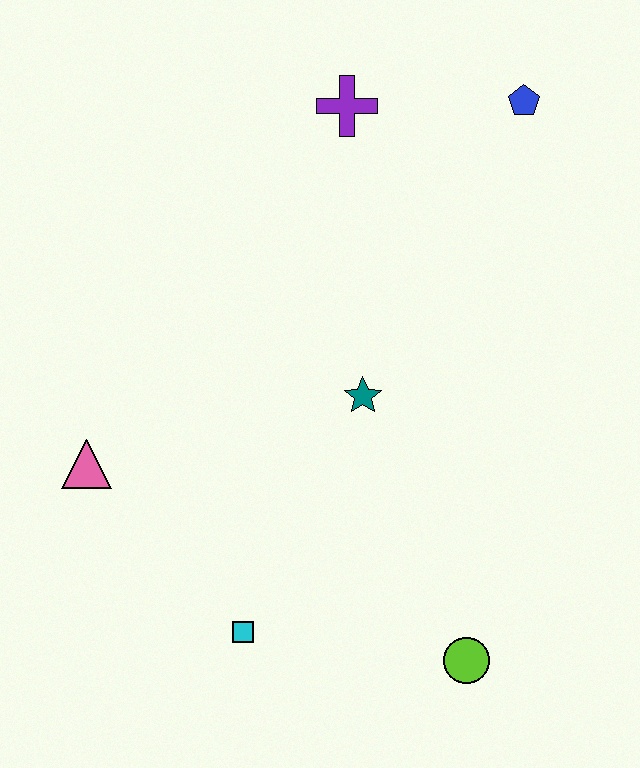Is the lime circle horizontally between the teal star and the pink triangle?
No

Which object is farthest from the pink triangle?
The blue pentagon is farthest from the pink triangle.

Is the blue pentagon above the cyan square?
Yes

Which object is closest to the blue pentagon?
The purple cross is closest to the blue pentagon.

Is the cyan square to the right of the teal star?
No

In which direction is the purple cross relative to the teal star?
The purple cross is above the teal star.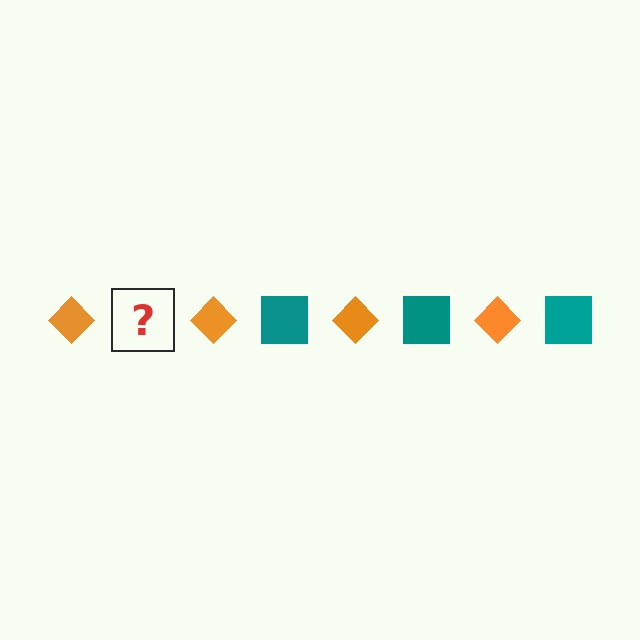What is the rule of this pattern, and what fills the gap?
The rule is that the pattern alternates between orange diamond and teal square. The gap should be filled with a teal square.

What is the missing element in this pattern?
The missing element is a teal square.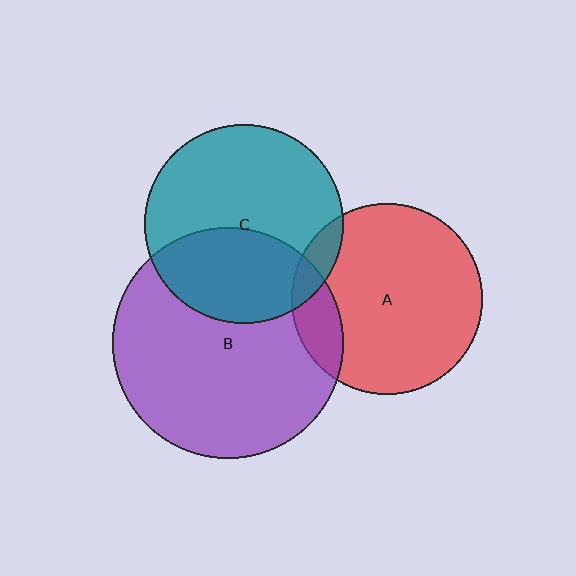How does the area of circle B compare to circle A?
Approximately 1.5 times.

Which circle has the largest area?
Circle B (purple).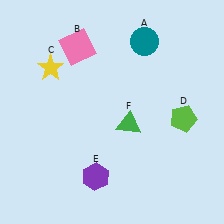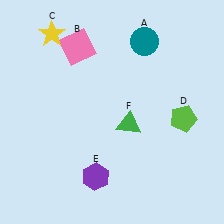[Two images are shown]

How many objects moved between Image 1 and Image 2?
1 object moved between the two images.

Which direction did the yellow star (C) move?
The yellow star (C) moved up.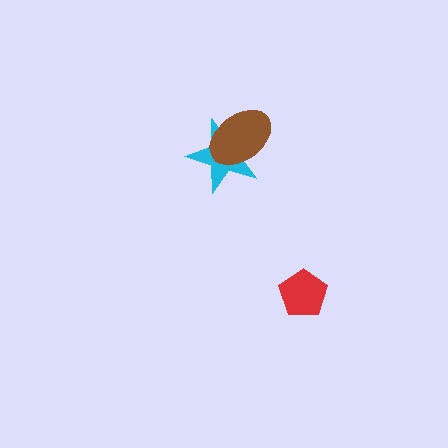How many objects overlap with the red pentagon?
0 objects overlap with the red pentagon.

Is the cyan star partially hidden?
Yes, it is partially covered by another shape.